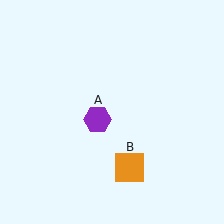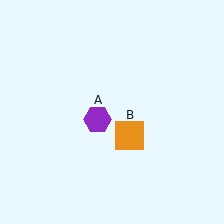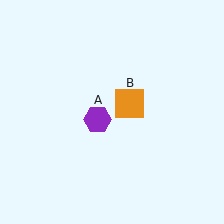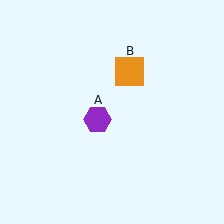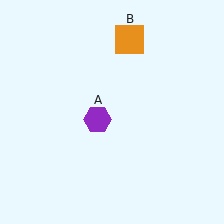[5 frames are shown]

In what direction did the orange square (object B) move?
The orange square (object B) moved up.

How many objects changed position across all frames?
1 object changed position: orange square (object B).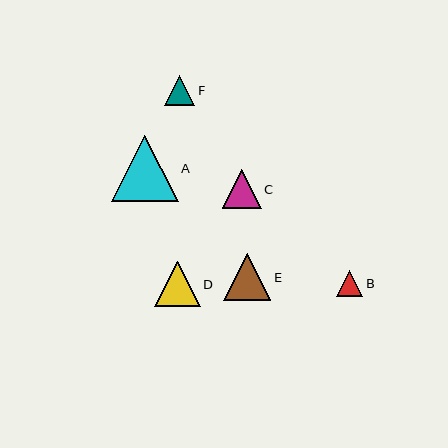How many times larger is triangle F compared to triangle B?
Triangle F is approximately 1.1 times the size of triangle B.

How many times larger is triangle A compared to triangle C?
Triangle A is approximately 1.7 times the size of triangle C.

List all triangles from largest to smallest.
From largest to smallest: A, E, D, C, F, B.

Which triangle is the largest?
Triangle A is the largest with a size of approximately 67 pixels.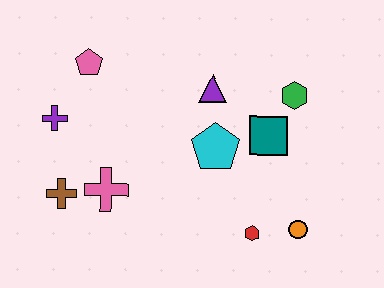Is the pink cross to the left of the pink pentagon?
No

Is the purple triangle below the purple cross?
No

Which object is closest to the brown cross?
The pink cross is closest to the brown cross.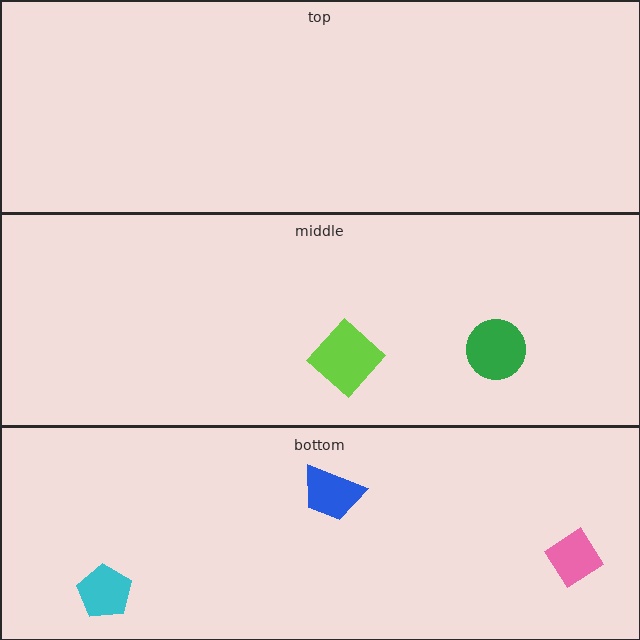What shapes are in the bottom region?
The pink diamond, the blue trapezoid, the cyan pentagon.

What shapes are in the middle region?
The lime diamond, the green circle.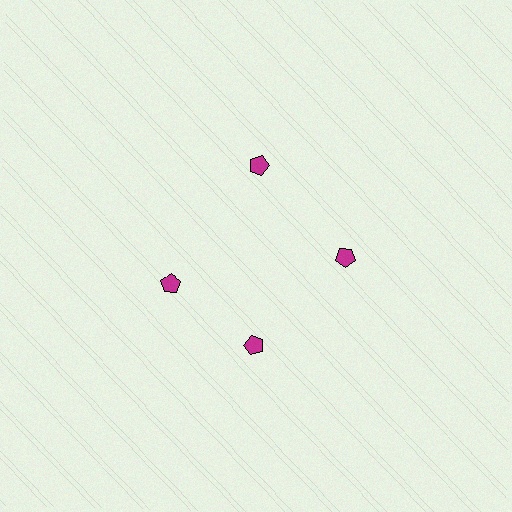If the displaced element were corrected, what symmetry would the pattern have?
It would have 4-fold rotational symmetry — the pattern would map onto itself every 90 degrees.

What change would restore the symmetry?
The symmetry would be restored by rotating it back into even spacing with its neighbors so that all 4 pentagons sit at equal angles and equal distance from the center.